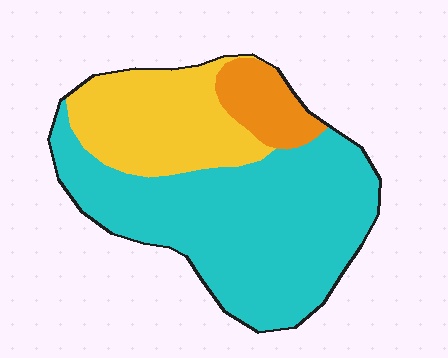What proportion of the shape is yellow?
Yellow takes up between a sixth and a third of the shape.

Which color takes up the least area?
Orange, at roughly 10%.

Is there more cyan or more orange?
Cyan.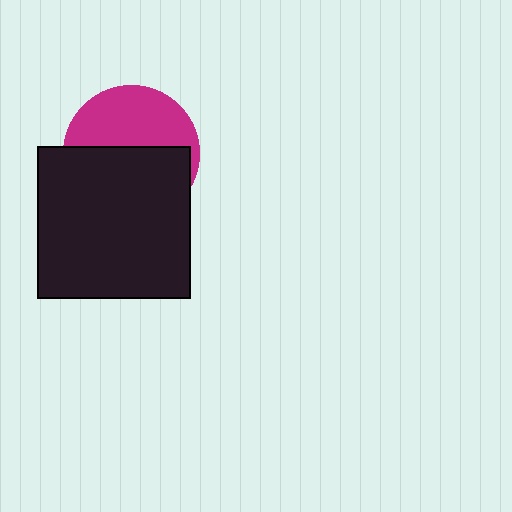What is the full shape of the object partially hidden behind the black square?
The partially hidden object is a magenta circle.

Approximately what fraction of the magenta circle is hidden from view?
Roughly 56% of the magenta circle is hidden behind the black square.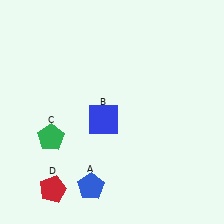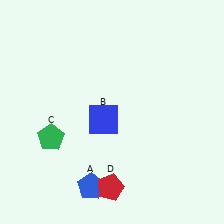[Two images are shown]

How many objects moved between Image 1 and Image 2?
1 object moved between the two images.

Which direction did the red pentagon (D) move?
The red pentagon (D) moved right.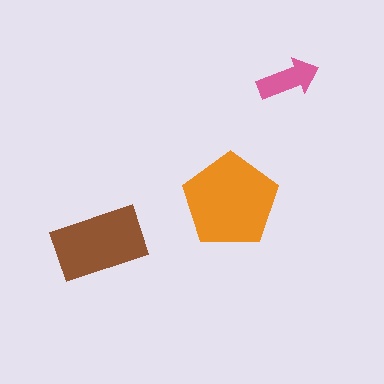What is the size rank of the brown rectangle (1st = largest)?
2nd.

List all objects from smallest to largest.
The pink arrow, the brown rectangle, the orange pentagon.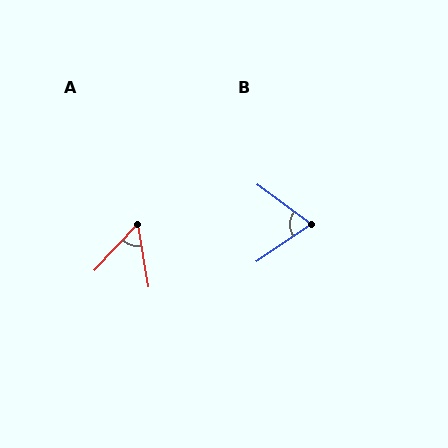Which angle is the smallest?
A, at approximately 52 degrees.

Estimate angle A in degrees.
Approximately 52 degrees.